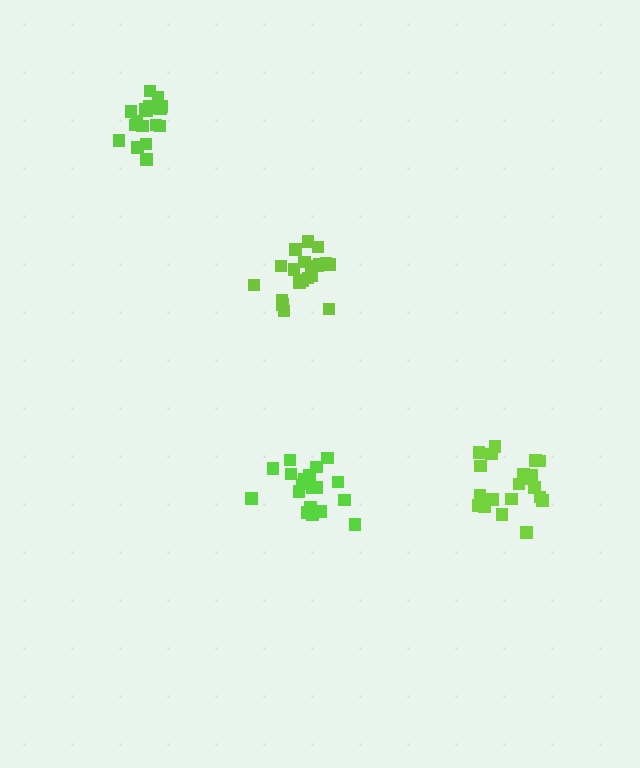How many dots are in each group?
Group 1: 21 dots, Group 2: 19 dots, Group 3: 20 dots, Group 4: 18 dots (78 total).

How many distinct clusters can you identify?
There are 4 distinct clusters.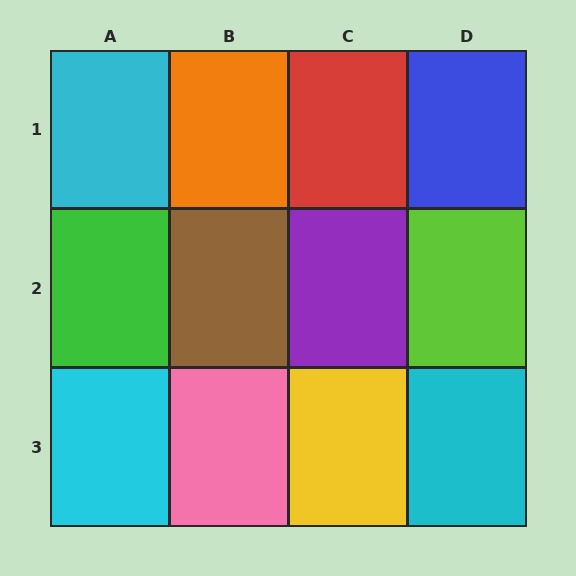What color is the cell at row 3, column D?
Cyan.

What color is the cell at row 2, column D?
Lime.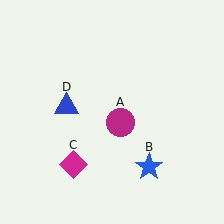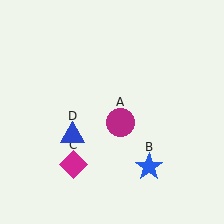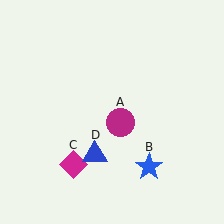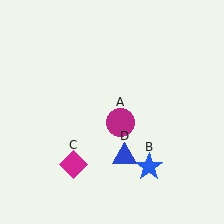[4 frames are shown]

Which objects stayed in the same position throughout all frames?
Magenta circle (object A) and blue star (object B) and magenta diamond (object C) remained stationary.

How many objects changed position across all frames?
1 object changed position: blue triangle (object D).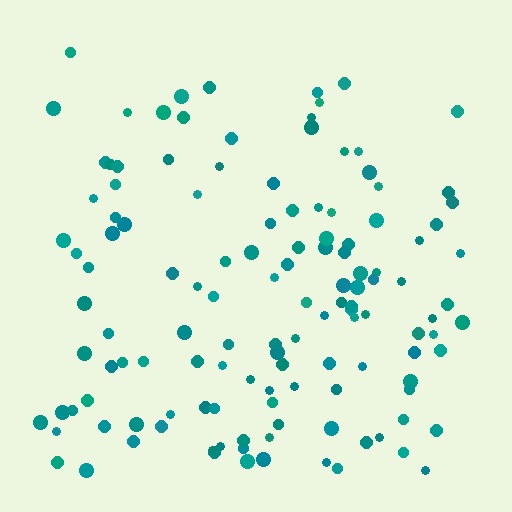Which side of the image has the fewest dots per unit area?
The top.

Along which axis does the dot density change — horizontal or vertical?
Vertical.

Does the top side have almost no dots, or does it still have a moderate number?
Still a moderate number, just noticeably fewer than the bottom.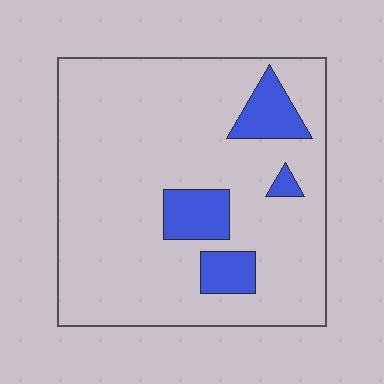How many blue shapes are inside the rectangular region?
4.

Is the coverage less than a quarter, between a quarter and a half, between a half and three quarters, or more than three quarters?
Less than a quarter.